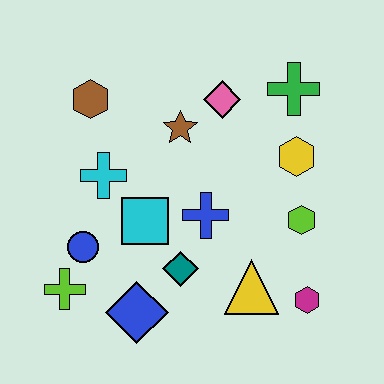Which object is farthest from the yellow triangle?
The brown hexagon is farthest from the yellow triangle.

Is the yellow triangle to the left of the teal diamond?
No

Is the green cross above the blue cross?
Yes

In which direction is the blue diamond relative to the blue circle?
The blue diamond is below the blue circle.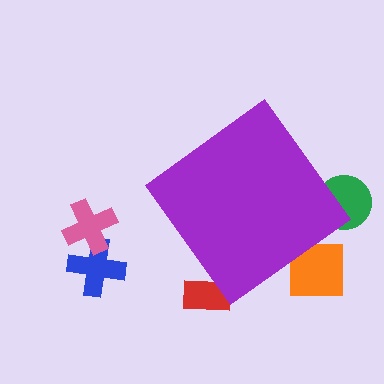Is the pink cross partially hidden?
No, the pink cross is fully visible.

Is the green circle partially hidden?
Yes, the green circle is partially hidden behind the purple diamond.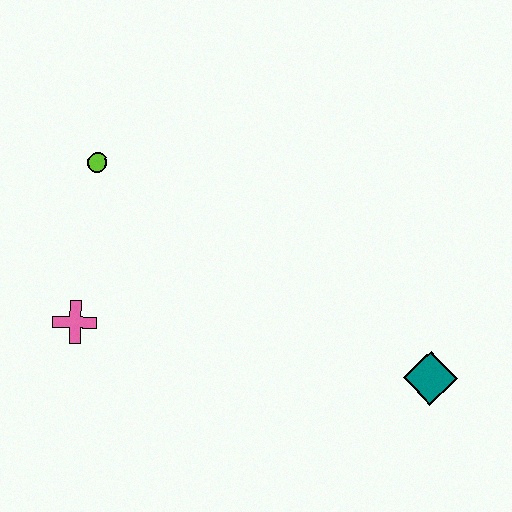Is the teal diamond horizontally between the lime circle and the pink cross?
No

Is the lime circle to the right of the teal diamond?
No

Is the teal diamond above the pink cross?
No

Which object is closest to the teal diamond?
The pink cross is closest to the teal diamond.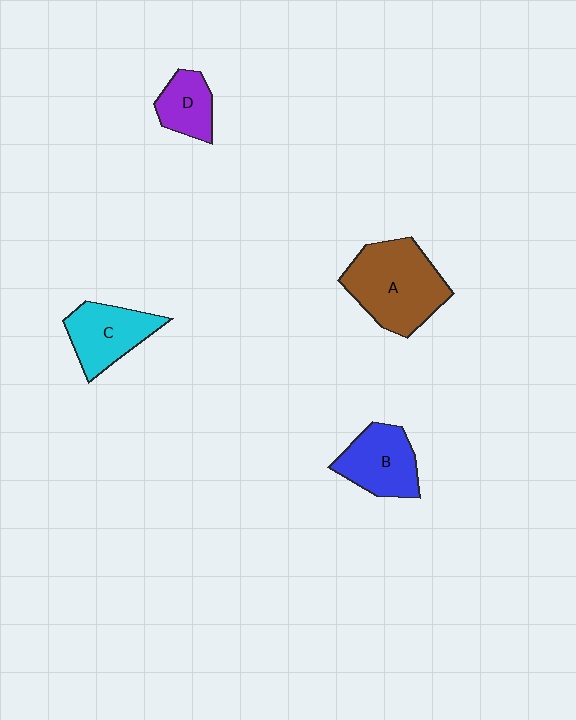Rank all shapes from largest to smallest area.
From largest to smallest: A (brown), B (blue), C (cyan), D (purple).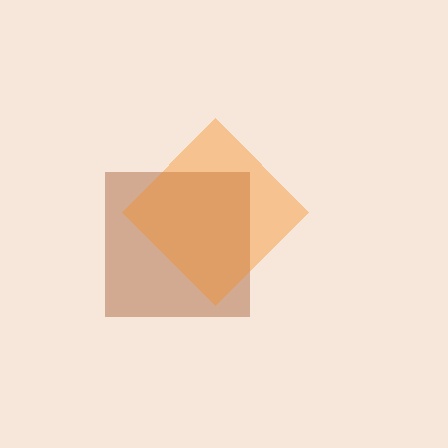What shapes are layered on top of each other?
The layered shapes are: a brown square, an orange diamond.